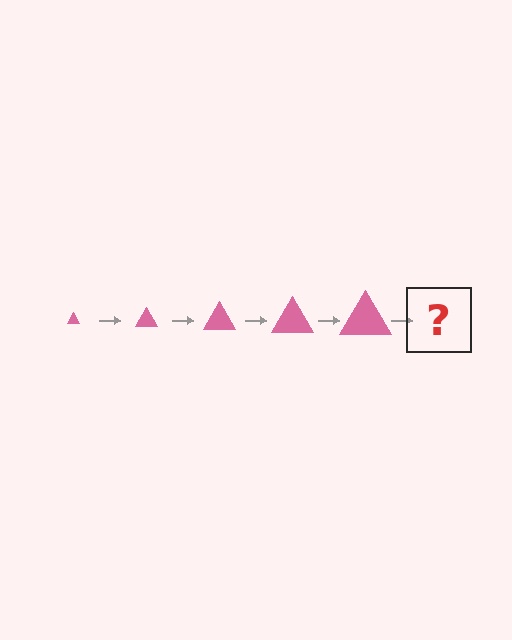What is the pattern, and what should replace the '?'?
The pattern is that the triangle gets progressively larger each step. The '?' should be a pink triangle, larger than the previous one.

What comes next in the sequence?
The next element should be a pink triangle, larger than the previous one.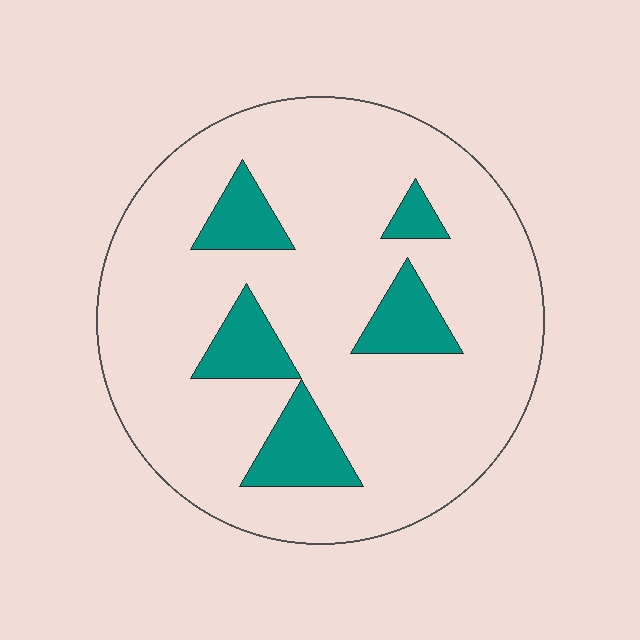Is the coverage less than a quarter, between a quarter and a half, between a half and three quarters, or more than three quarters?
Less than a quarter.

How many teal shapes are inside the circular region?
5.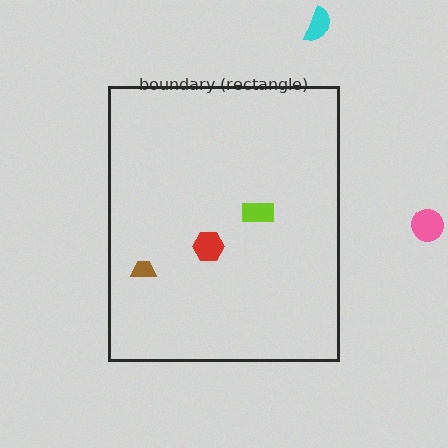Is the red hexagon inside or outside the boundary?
Inside.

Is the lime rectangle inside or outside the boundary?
Inside.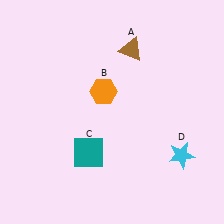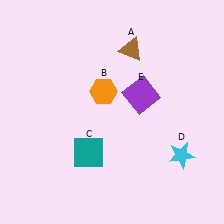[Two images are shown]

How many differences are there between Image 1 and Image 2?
There is 1 difference between the two images.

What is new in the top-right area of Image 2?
A purple square (E) was added in the top-right area of Image 2.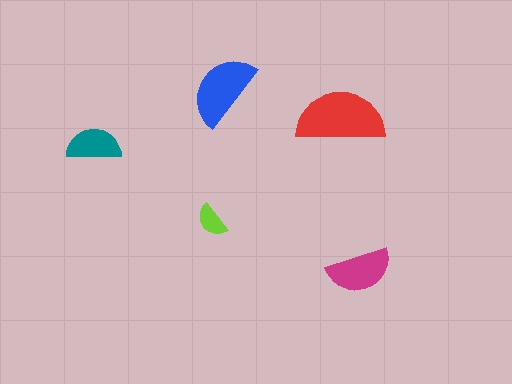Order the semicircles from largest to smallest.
the red one, the blue one, the magenta one, the teal one, the lime one.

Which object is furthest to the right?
The magenta semicircle is rightmost.